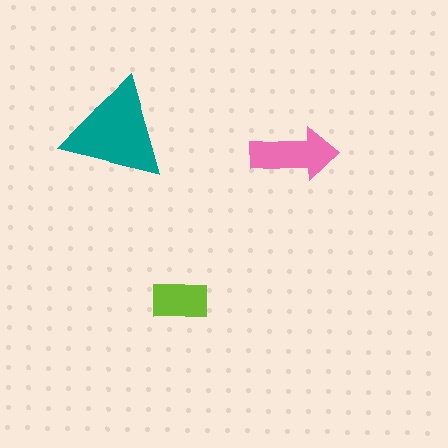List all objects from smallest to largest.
The lime rectangle, the pink arrow, the teal triangle.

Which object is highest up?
The teal triangle is topmost.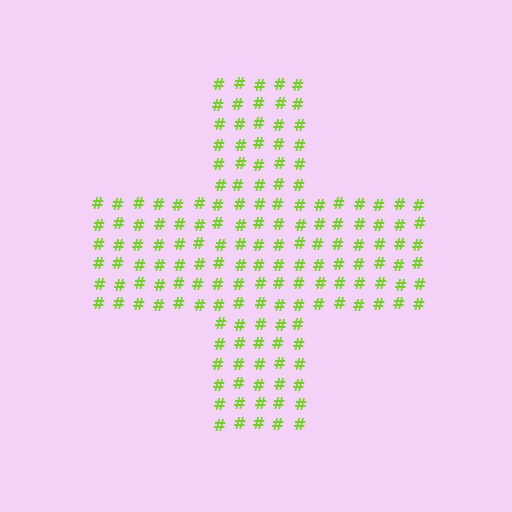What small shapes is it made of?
It is made of small hash symbols.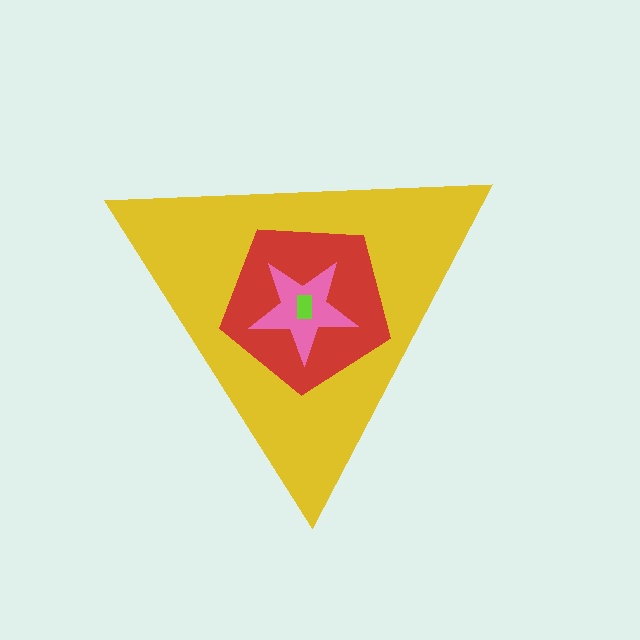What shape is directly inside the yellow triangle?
The red pentagon.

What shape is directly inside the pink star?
The lime rectangle.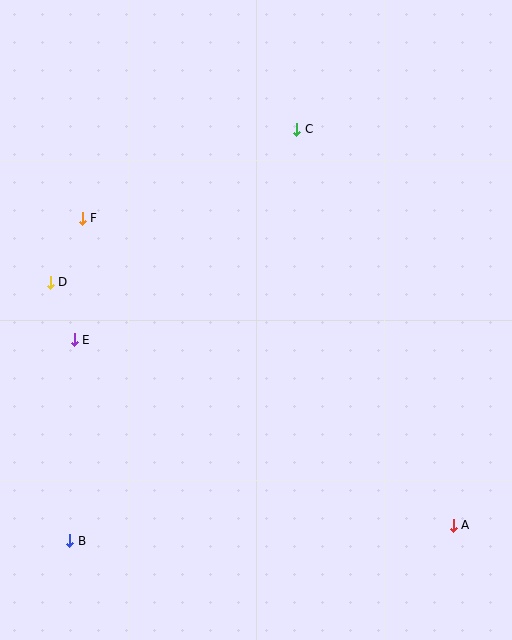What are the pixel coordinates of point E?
Point E is at (74, 340).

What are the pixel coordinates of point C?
Point C is at (297, 129).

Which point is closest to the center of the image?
Point E at (74, 340) is closest to the center.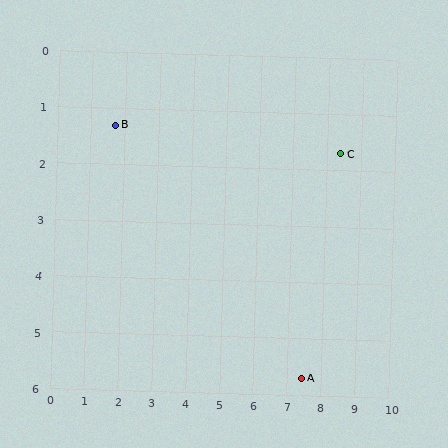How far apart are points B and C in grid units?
Points B and C are about 6.7 grid units apart.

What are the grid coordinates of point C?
Point C is at approximately (8.4, 1.7).